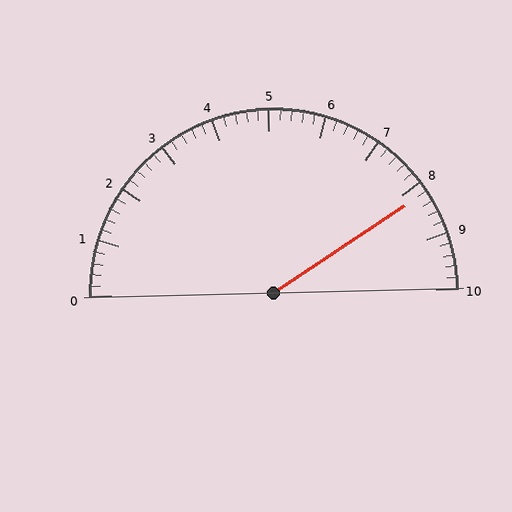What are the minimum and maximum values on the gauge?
The gauge ranges from 0 to 10.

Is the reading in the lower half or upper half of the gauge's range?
The reading is in the upper half of the range (0 to 10).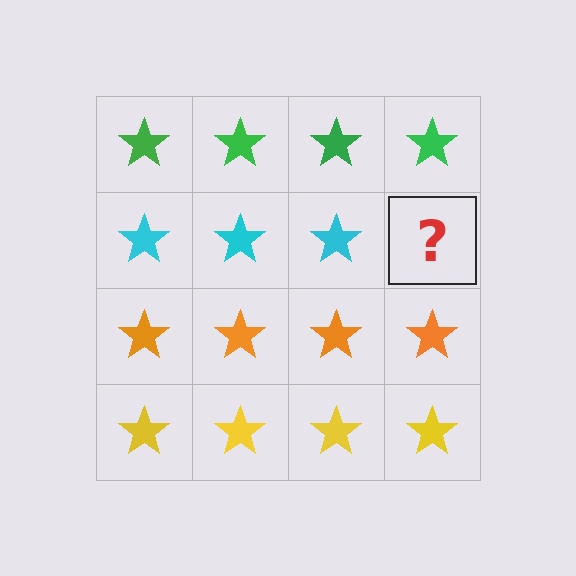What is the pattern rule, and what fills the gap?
The rule is that each row has a consistent color. The gap should be filled with a cyan star.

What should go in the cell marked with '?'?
The missing cell should contain a cyan star.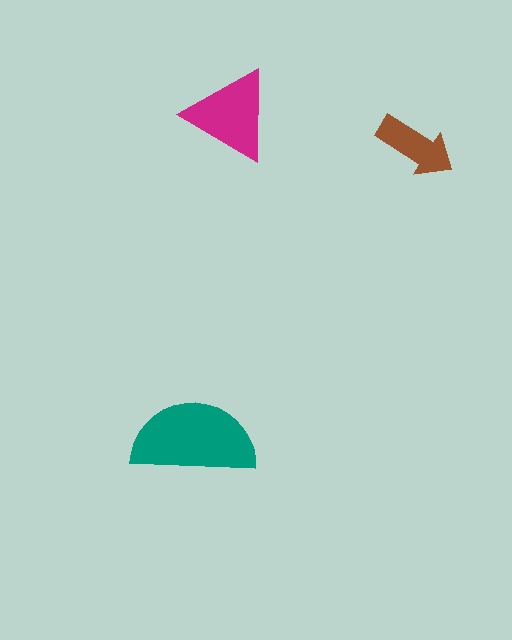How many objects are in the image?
There are 3 objects in the image.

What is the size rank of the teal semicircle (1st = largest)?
1st.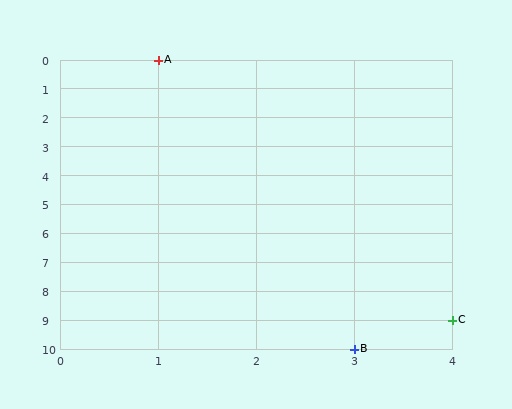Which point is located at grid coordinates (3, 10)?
Point B is at (3, 10).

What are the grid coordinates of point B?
Point B is at grid coordinates (3, 10).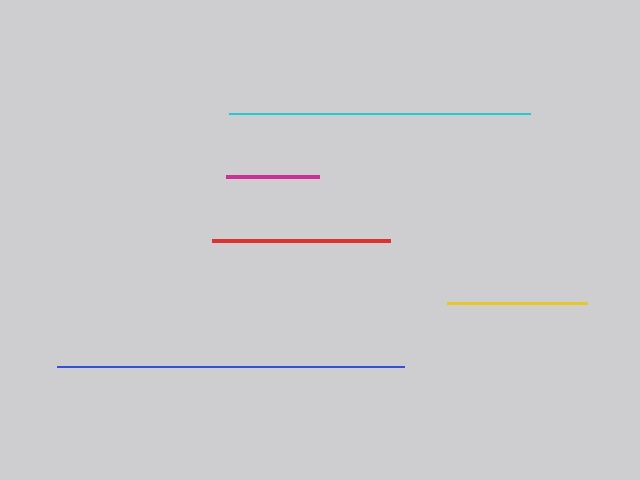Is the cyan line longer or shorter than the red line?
The cyan line is longer than the red line.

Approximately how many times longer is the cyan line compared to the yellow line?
The cyan line is approximately 2.2 times the length of the yellow line.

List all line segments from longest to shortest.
From longest to shortest: blue, cyan, red, yellow, magenta.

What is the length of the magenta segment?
The magenta segment is approximately 93 pixels long.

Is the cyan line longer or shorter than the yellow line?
The cyan line is longer than the yellow line.